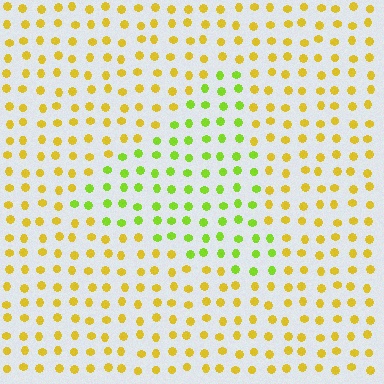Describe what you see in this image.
The image is filled with small yellow elements in a uniform arrangement. A triangle-shaped region is visible where the elements are tinted to a slightly different hue, forming a subtle color boundary.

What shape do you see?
I see a triangle.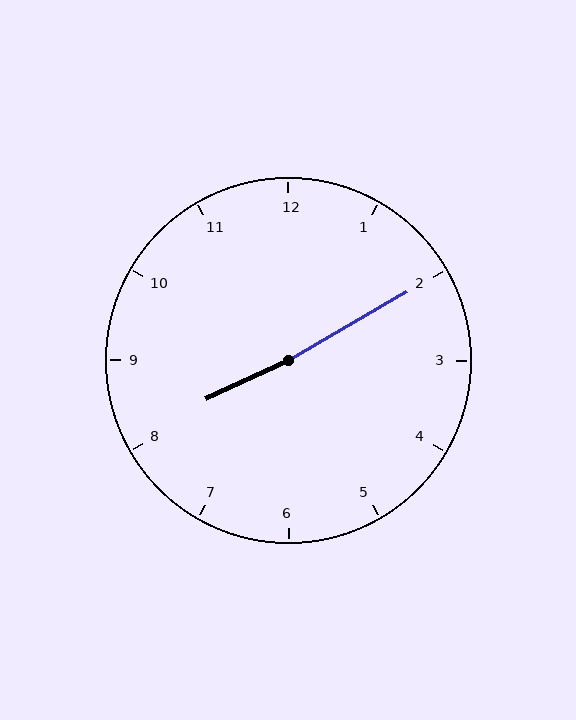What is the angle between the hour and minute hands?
Approximately 175 degrees.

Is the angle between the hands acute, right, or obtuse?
It is obtuse.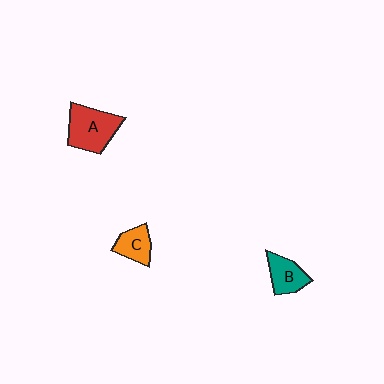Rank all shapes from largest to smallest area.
From largest to smallest: A (red), B (teal), C (orange).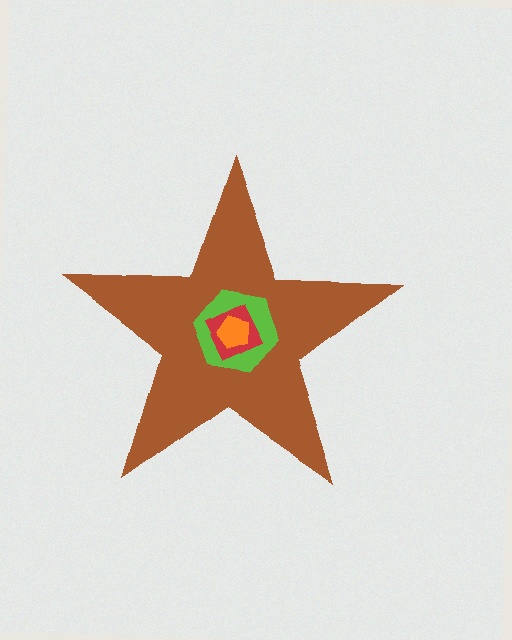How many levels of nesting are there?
4.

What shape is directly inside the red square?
The orange pentagon.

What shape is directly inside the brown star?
The lime hexagon.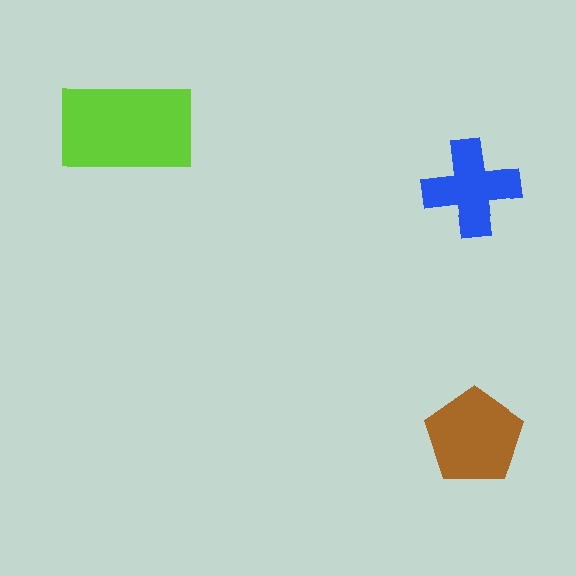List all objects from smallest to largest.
The blue cross, the brown pentagon, the lime rectangle.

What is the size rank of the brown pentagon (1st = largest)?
2nd.